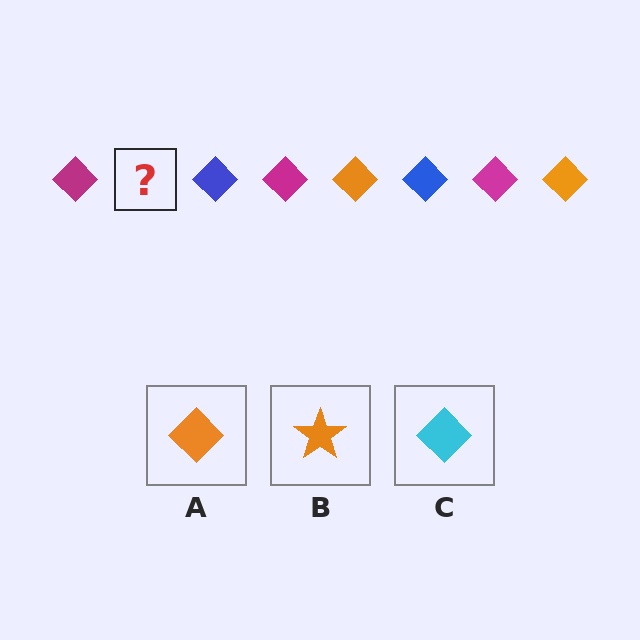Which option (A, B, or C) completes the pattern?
A.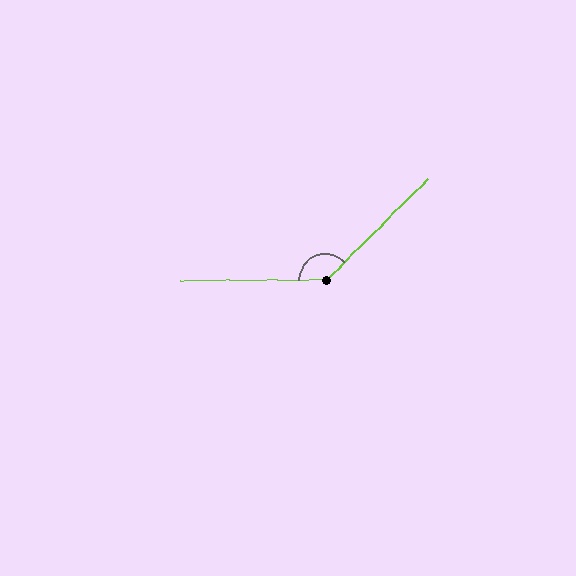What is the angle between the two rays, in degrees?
Approximately 135 degrees.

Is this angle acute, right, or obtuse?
It is obtuse.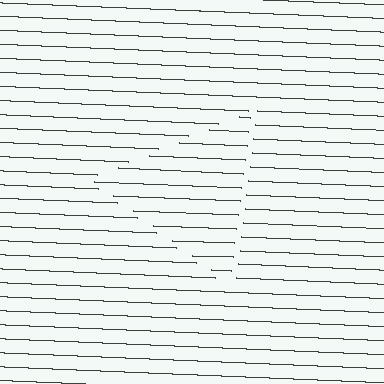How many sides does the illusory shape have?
3 sides — the line-ends trace a triangle.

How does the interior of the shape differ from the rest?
The interior of the shape contains the same grating, shifted by half a period — the contour is defined by the phase discontinuity where line-ends from the inner and outer gratings abut.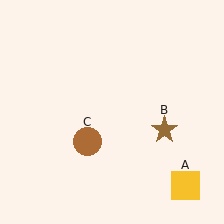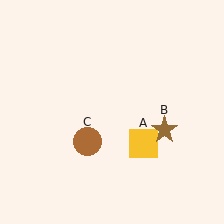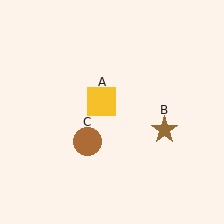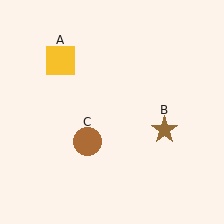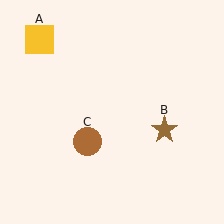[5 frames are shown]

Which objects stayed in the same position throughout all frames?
Brown star (object B) and brown circle (object C) remained stationary.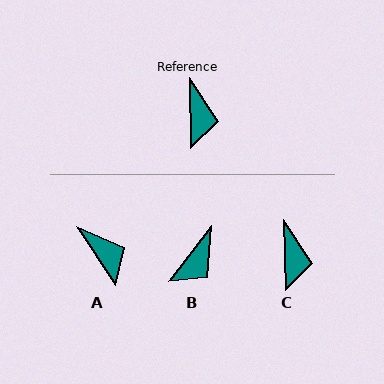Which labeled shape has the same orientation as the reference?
C.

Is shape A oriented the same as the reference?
No, it is off by about 33 degrees.